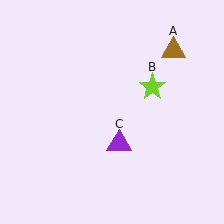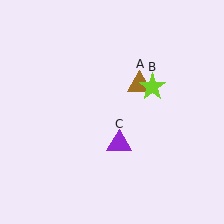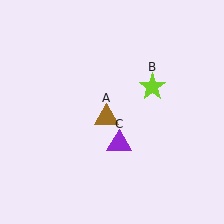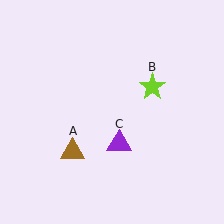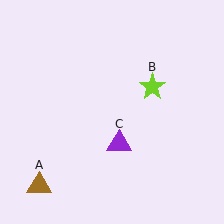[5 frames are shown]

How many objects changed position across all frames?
1 object changed position: brown triangle (object A).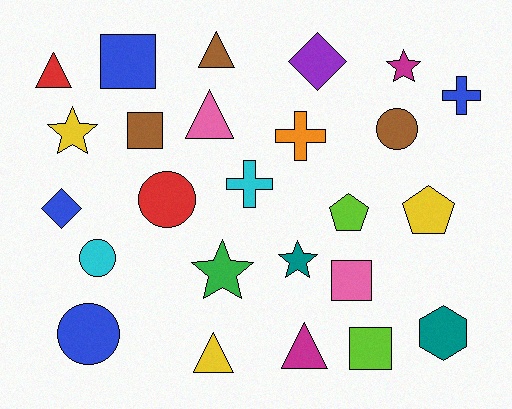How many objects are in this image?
There are 25 objects.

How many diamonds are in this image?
There are 2 diamonds.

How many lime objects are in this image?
There are 2 lime objects.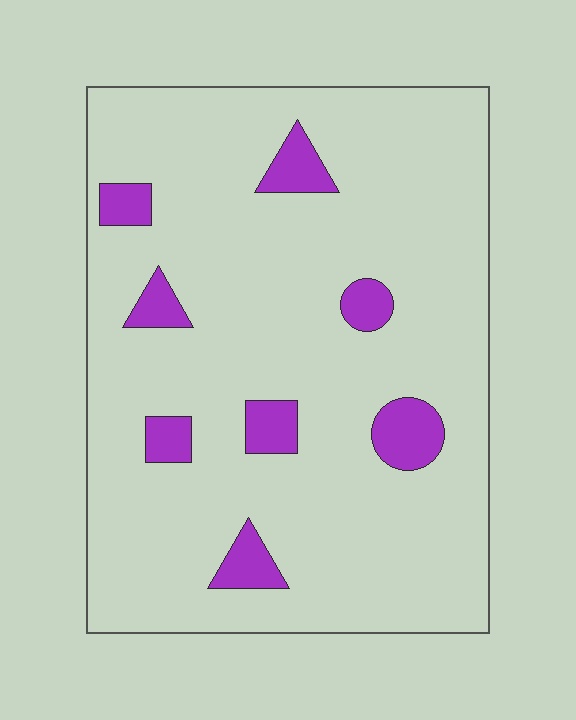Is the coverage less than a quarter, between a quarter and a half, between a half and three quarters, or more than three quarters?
Less than a quarter.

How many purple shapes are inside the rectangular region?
8.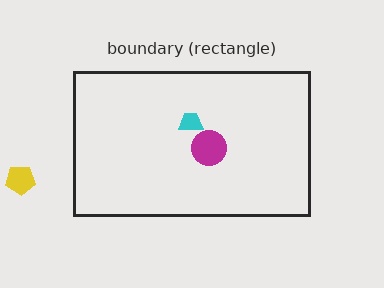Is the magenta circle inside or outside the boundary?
Inside.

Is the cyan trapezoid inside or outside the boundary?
Inside.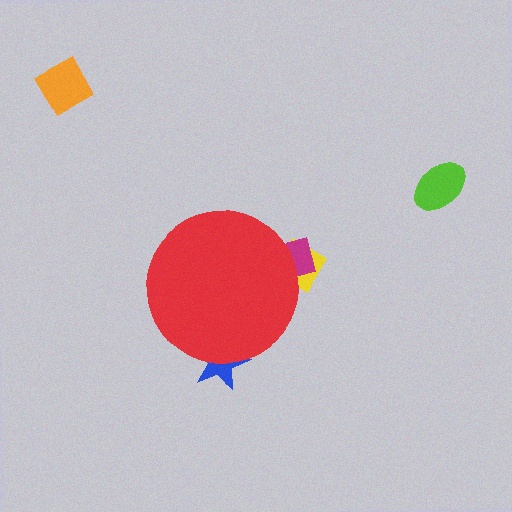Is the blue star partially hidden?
Yes, the blue star is partially hidden behind the red circle.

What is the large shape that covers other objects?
A red circle.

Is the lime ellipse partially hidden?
No, the lime ellipse is fully visible.